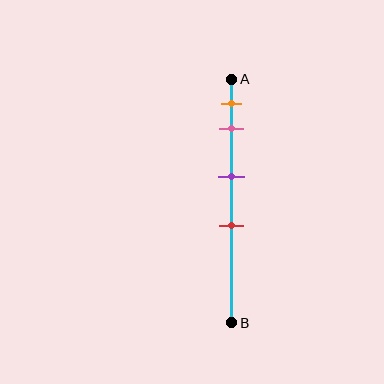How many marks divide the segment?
There are 4 marks dividing the segment.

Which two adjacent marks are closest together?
The orange and pink marks are the closest adjacent pair.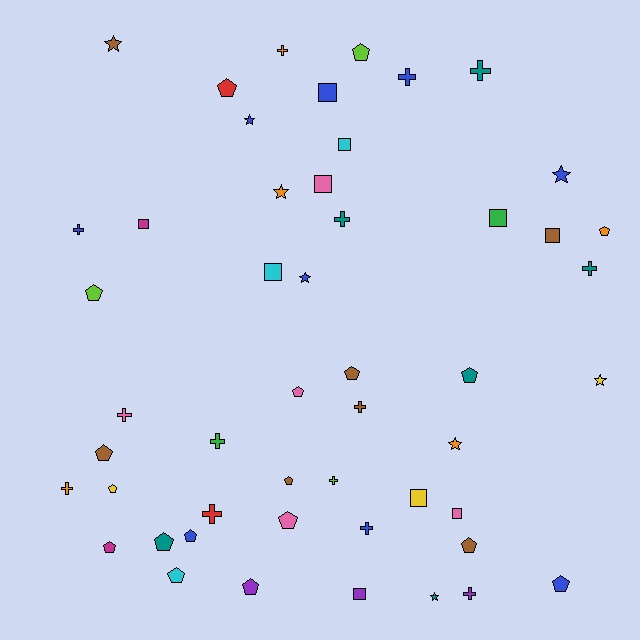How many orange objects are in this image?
There are 5 orange objects.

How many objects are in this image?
There are 50 objects.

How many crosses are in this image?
There are 14 crosses.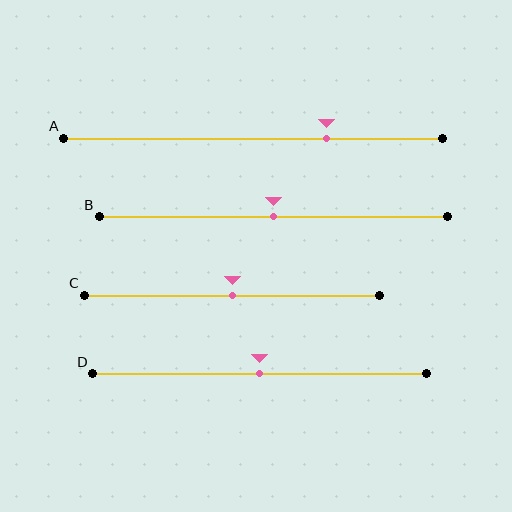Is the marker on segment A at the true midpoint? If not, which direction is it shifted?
No, the marker on segment A is shifted to the right by about 19% of the segment length.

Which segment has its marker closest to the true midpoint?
Segment B has its marker closest to the true midpoint.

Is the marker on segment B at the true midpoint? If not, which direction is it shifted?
Yes, the marker on segment B is at the true midpoint.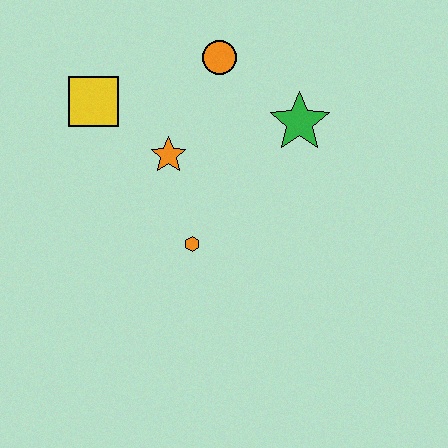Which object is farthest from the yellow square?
The green star is farthest from the yellow square.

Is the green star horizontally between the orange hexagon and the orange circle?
No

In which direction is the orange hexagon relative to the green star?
The orange hexagon is below the green star.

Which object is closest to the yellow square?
The orange star is closest to the yellow square.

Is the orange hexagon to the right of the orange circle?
No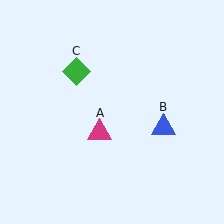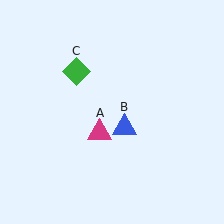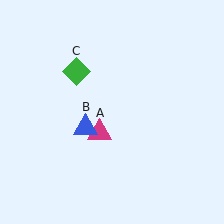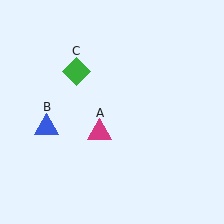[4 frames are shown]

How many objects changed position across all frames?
1 object changed position: blue triangle (object B).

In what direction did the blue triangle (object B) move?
The blue triangle (object B) moved left.